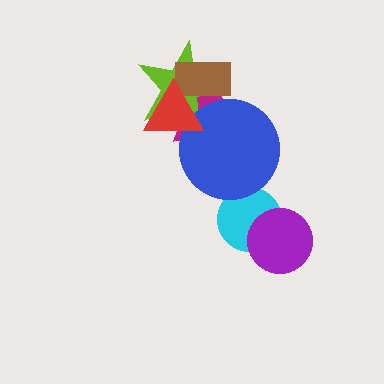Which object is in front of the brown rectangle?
The red triangle is in front of the brown rectangle.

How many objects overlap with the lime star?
4 objects overlap with the lime star.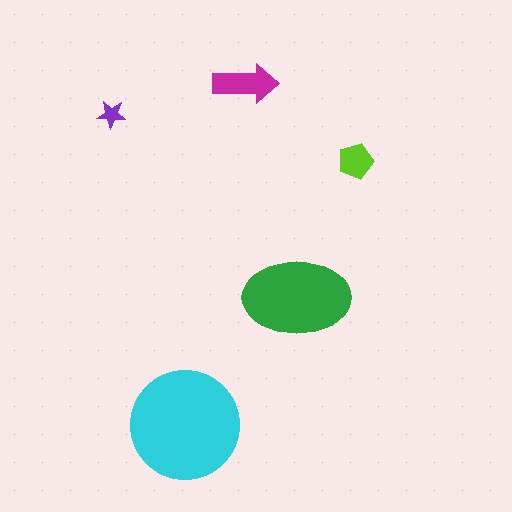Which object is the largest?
The cyan circle.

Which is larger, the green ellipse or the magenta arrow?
The green ellipse.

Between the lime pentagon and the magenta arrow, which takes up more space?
The magenta arrow.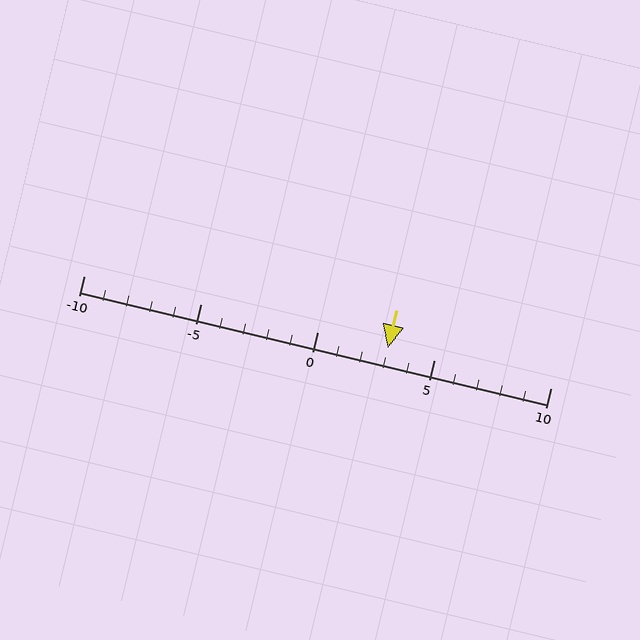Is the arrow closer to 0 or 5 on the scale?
The arrow is closer to 5.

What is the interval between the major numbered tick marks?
The major tick marks are spaced 5 units apart.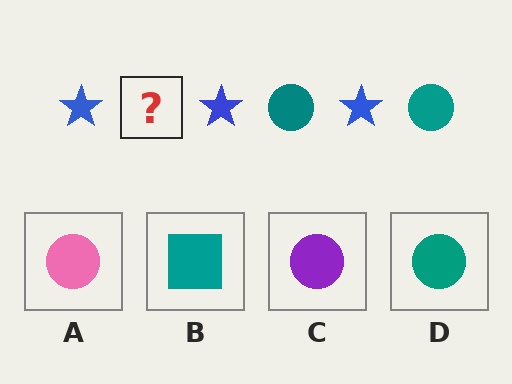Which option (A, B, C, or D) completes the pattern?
D.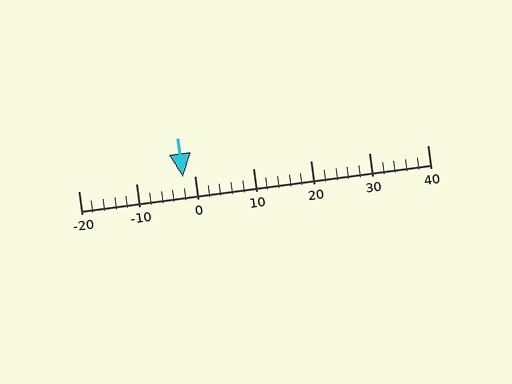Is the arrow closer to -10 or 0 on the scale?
The arrow is closer to 0.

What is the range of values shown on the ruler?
The ruler shows values from -20 to 40.